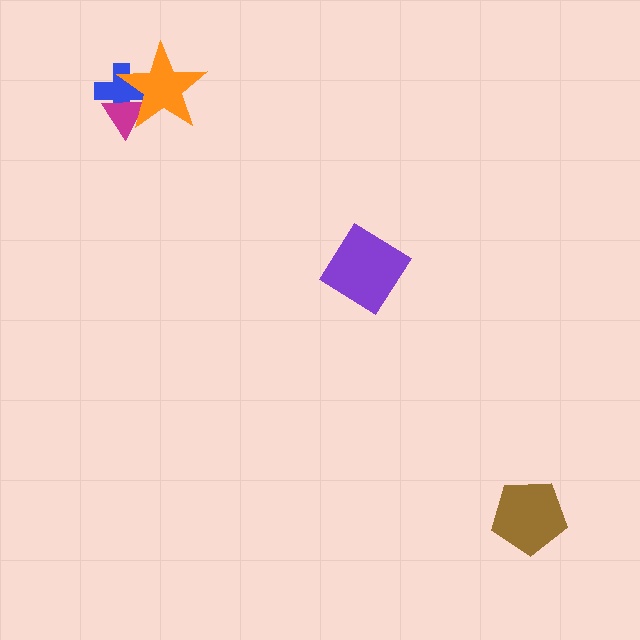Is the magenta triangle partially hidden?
Yes, it is partially covered by another shape.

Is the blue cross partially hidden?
Yes, it is partially covered by another shape.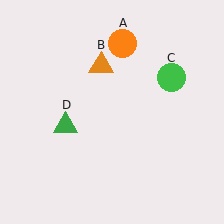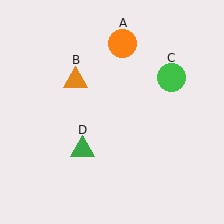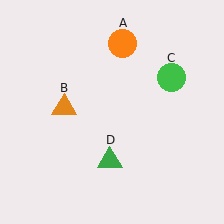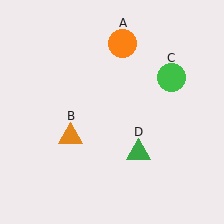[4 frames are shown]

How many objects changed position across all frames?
2 objects changed position: orange triangle (object B), green triangle (object D).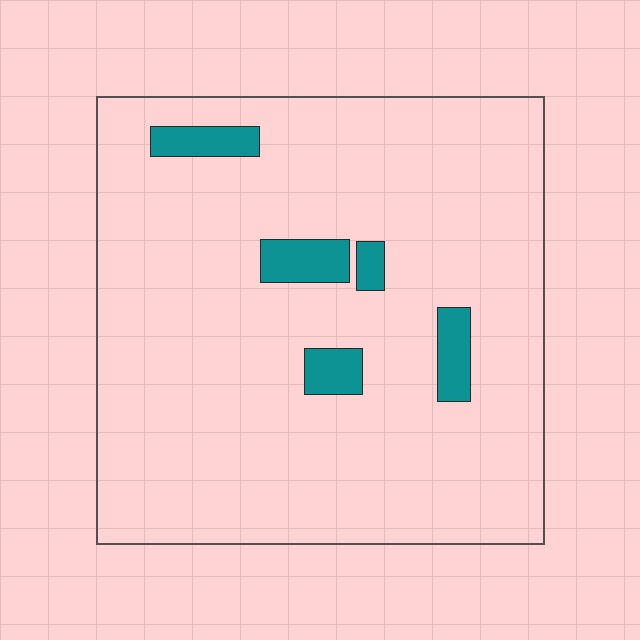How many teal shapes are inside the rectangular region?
5.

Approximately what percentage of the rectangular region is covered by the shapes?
Approximately 5%.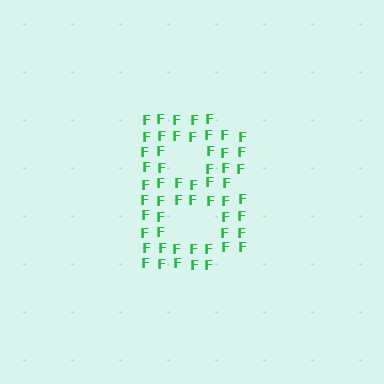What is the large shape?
The large shape is the letter B.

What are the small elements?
The small elements are letter F's.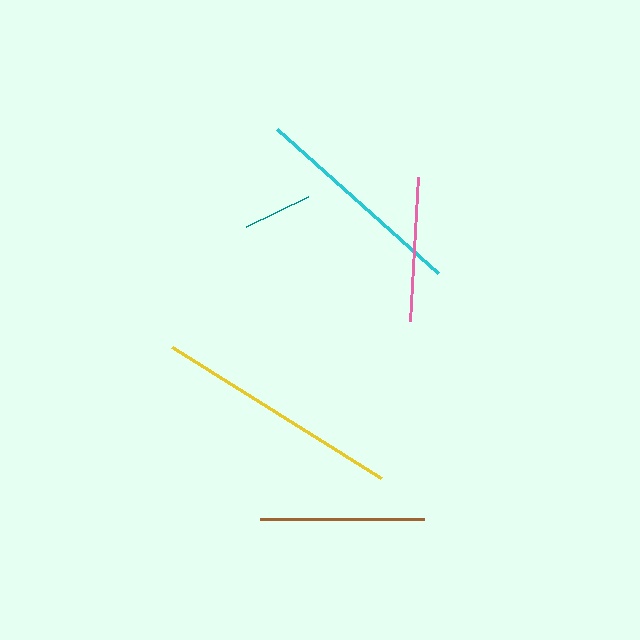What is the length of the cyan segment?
The cyan segment is approximately 215 pixels long.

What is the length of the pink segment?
The pink segment is approximately 145 pixels long.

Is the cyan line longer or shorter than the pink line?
The cyan line is longer than the pink line.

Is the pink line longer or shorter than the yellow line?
The yellow line is longer than the pink line.